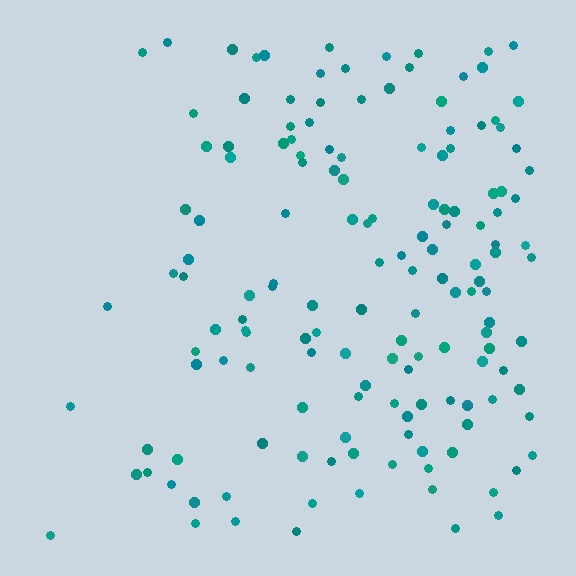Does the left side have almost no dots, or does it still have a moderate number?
Still a moderate number, just noticeably fewer than the right.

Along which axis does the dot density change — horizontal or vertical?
Horizontal.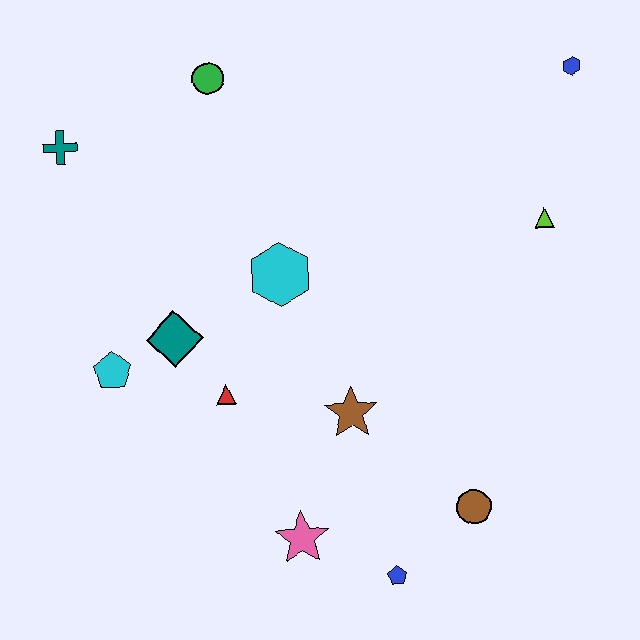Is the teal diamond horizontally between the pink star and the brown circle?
No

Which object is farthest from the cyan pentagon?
The blue hexagon is farthest from the cyan pentagon.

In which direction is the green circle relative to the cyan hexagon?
The green circle is above the cyan hexagon.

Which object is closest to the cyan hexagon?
The teal diamond is closest to the cyan hexagon.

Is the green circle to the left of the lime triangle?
Yes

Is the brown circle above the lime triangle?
No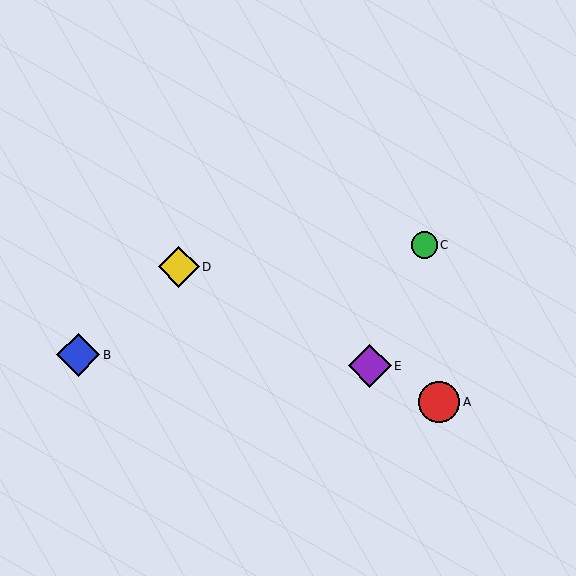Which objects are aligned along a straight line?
Objects A, D, E are aligned along a straight line.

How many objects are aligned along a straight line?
3 objects (A, D, E) are aligned along a straight line.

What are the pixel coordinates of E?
Object E is at (370, 366).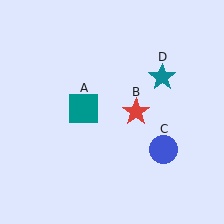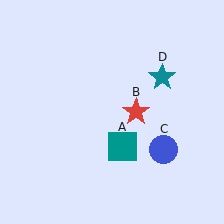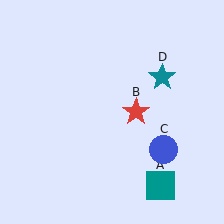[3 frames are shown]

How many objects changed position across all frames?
1 object changed position: teal square (object A).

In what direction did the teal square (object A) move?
The teal square (object A) moved down and to the right.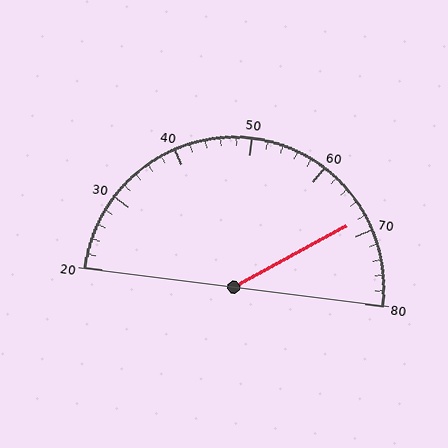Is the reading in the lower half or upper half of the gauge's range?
The reading is in the upper half of the range (20 to 80).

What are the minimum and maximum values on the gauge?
The gauge ranges from 20 to 80.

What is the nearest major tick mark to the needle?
The nearest major tick mark is 70.